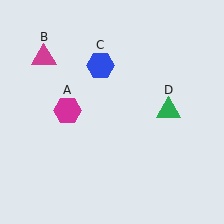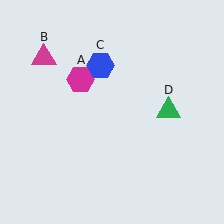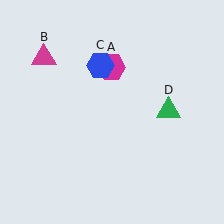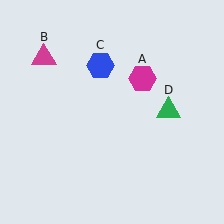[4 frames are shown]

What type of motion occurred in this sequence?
The magenta hexagon (object A) rotated clockwise around the center of the scene.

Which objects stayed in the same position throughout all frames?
Magenta triangle (object B) and blue hexagon (object C) and green triangle (object D) remained stationary.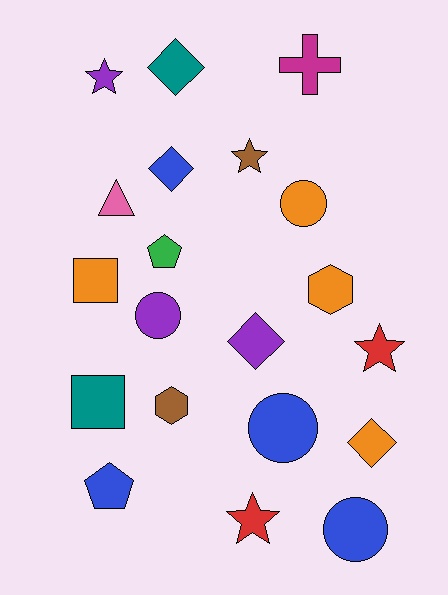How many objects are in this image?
There are 20 objects.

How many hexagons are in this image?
There are 2 hexagons.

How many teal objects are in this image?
There are 2 teal objects.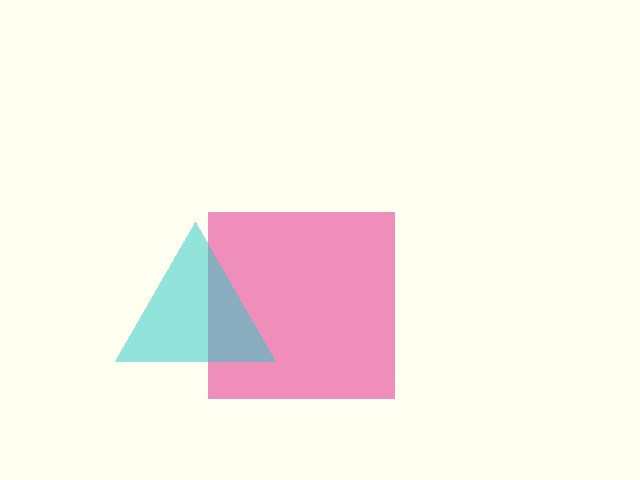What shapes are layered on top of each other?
The layered shapes are: a pink square, a cyan triangle.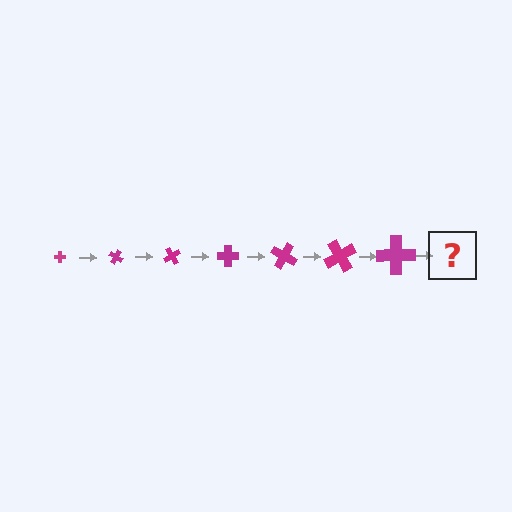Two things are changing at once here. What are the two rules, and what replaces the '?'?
The two rules are that the cross grows larger each step and it rotates 30 degrees each step. The '?' should be a cross, larger than the previous one and rotated 210 degrees from the start.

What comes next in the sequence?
The next element should be a cross, larger than the previous one and rotated 210 degrees from the start.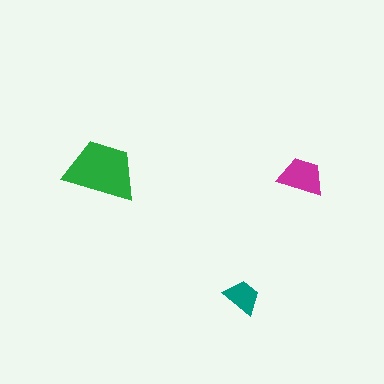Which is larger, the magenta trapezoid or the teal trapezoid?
The magenta one.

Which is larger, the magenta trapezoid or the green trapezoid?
The green one.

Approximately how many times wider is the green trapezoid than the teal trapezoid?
About 2 times wider.